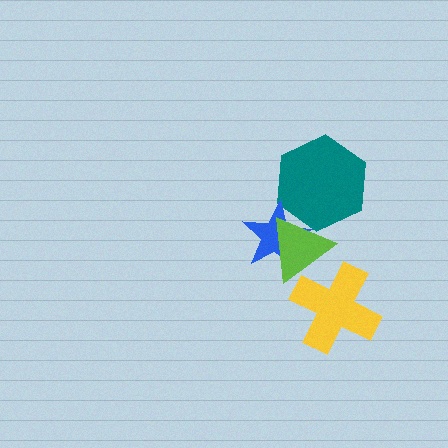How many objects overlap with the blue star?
2 objects overlap with the blue star.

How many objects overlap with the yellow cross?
1 object overlaps with the yellow cross.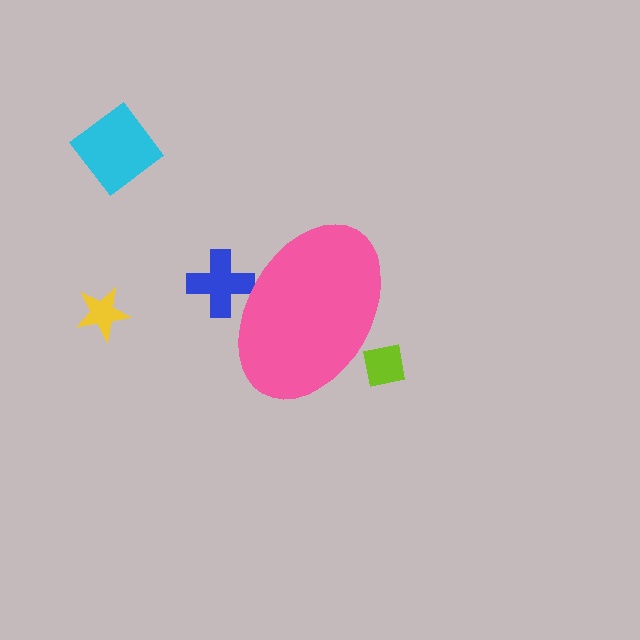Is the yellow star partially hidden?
No, the yellow star is fully visible.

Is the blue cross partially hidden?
Yes, the blue cross is partially hidden behind the pink ellipse.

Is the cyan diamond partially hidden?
No, the cyan diamond is fully visible.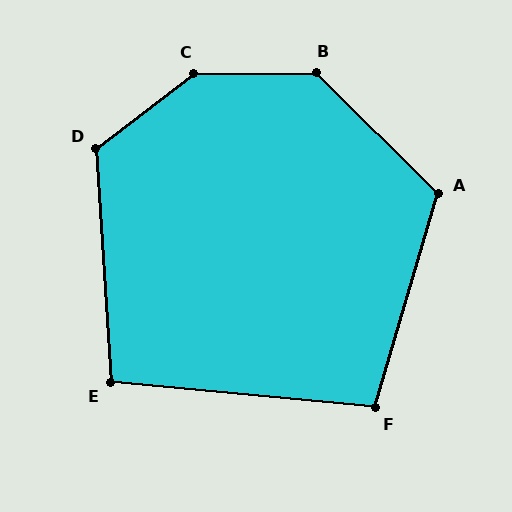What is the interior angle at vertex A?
Approximately 118 degrees (obtuse).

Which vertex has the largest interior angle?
C, at approximately 143 degrees.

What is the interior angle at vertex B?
Approximately 135 degrees (obtuse).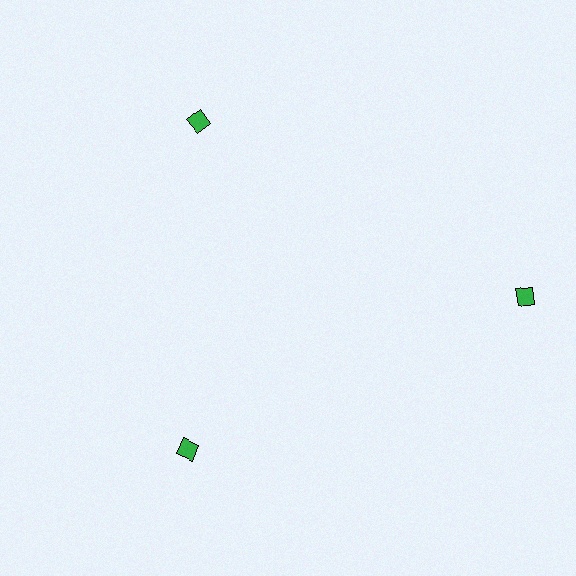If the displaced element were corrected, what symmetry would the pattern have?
It would have 3-fold rotational symmetry — the pattern would map onto itself every 120 degrees.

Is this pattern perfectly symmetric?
No. The 3 green diamonds are arranged in a ring, but one element near the 3 o'clock position is pushed outward from the center, breaking the 3-fold rotational symmetry.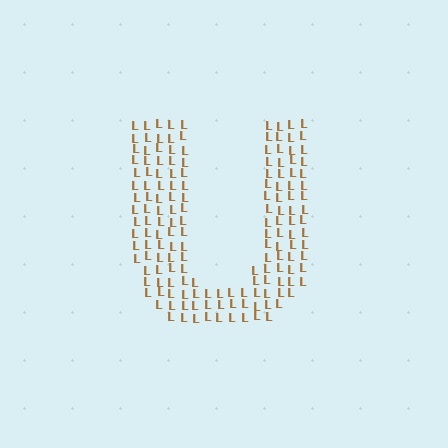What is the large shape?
The large shape is the letter U.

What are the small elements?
The small elements are letter L's.